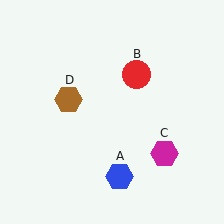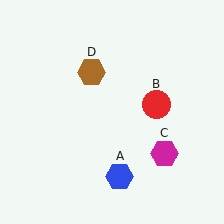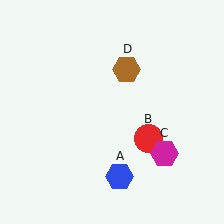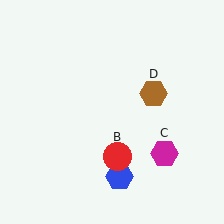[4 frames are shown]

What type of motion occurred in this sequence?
The red circle (object B), brown hexagon (object D) rotated clockwise around the center of the scene.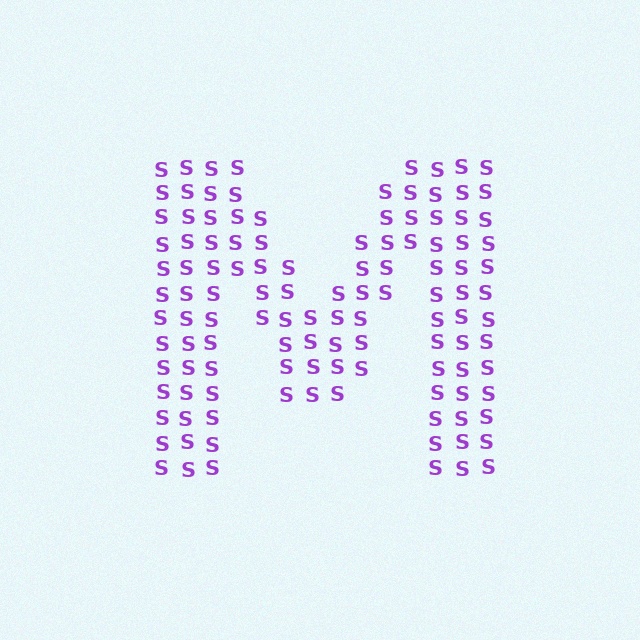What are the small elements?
The small elements are letter S's.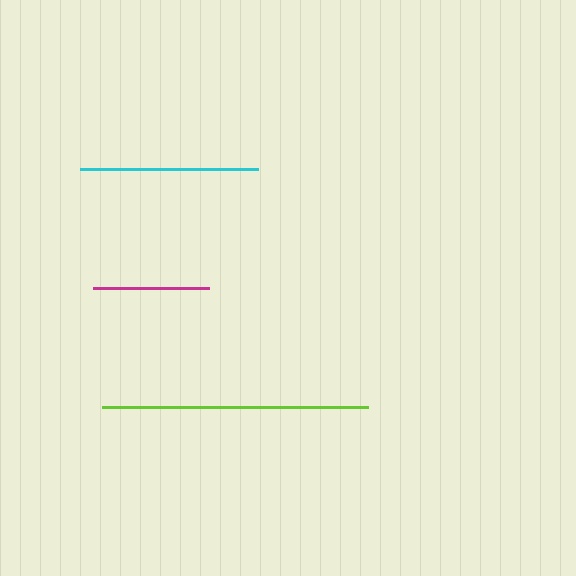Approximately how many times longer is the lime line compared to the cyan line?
The lime line is approximately 1.5 times the length of the cyan line.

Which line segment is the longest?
The lime line is the longest at approximately 266 pixels.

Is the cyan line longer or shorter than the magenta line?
The cyan line is longer than the magenta line.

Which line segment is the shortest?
The magenta line is the shortest at approximately 117 pixels.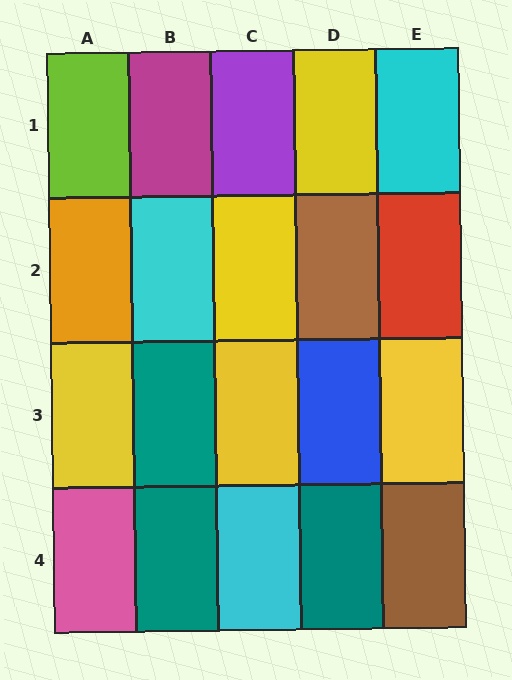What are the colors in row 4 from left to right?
Pink, teal, cyan, teal, brown.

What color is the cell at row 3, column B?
Teal.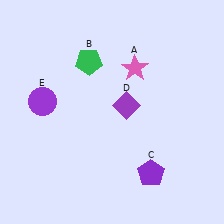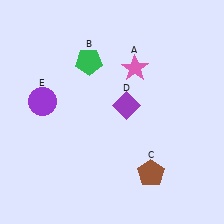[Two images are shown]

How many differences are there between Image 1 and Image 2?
There is 1 difference between the two images.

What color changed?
The pentagon (C) changed from purple in Image 1 to brown in Image 2.